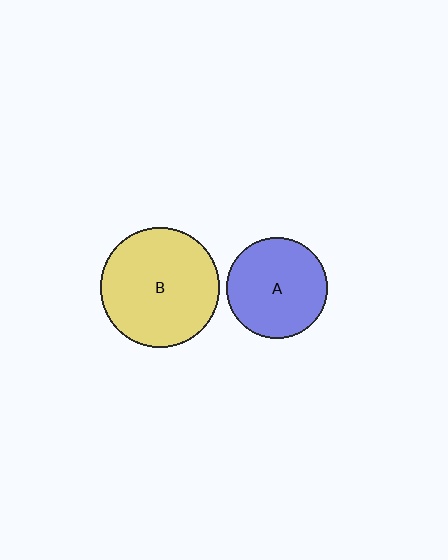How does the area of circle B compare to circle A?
Approximately 1.4 times.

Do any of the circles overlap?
No, none of the circles overlap.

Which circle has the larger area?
Circle B (yellow).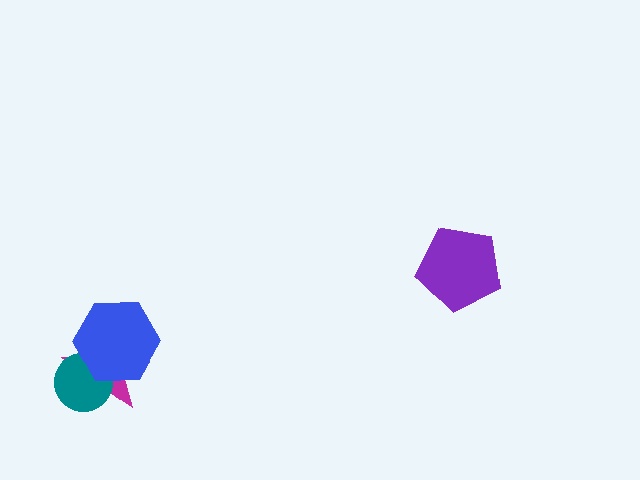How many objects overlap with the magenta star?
2 objects overlap with the magenta star.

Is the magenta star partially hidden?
Yes, it is partially covered by another shape.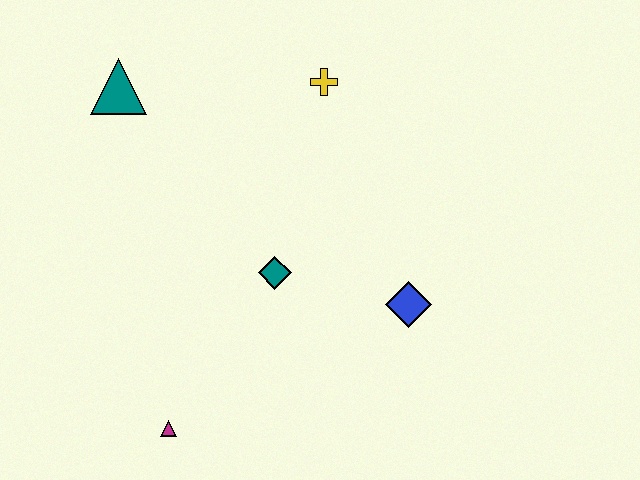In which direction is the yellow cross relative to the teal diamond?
The yellow cross is above the teal diamond.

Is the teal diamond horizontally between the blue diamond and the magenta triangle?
Yes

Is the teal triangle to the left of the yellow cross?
Yes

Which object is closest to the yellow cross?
The teal diamond is closest to the yellow cross.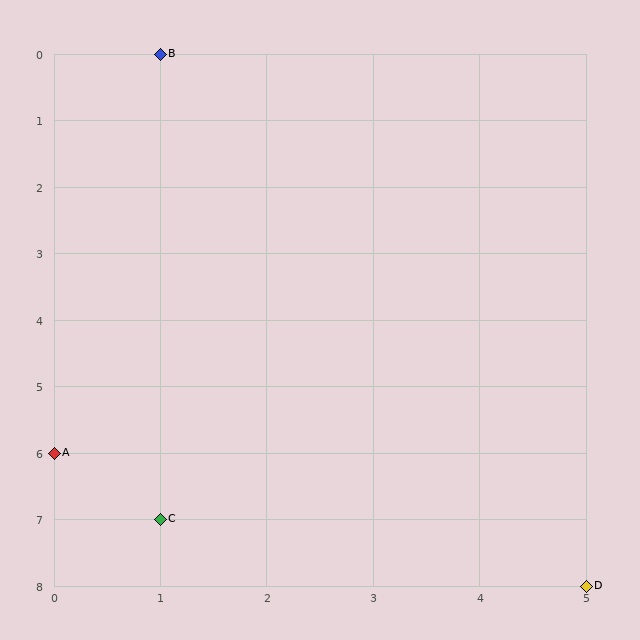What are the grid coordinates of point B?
Point B is at grid coordinates (1, 0).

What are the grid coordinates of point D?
Point D is at grid coordinates (5, 8).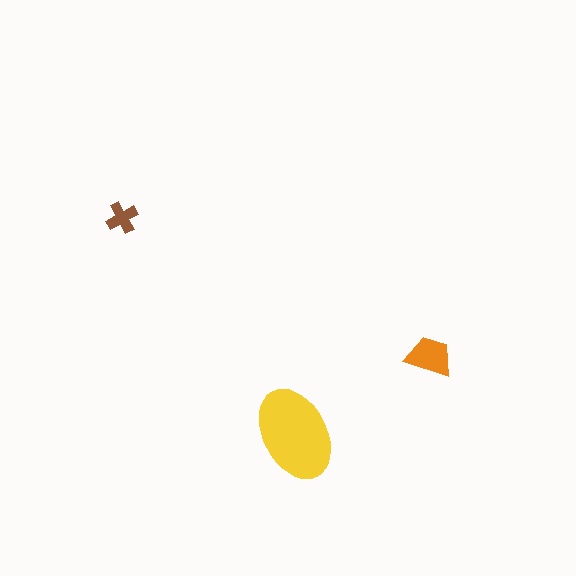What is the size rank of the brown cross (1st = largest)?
3rd.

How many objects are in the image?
There are 3 objects in the image.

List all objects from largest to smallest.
The yellow ellipse, the orange trapezoid, the brown cross.